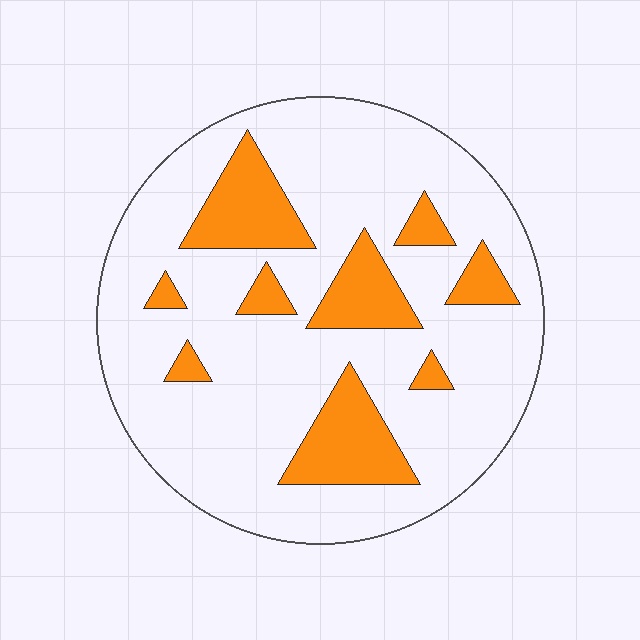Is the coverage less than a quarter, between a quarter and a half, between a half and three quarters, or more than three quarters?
Less than a quarter.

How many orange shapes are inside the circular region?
9.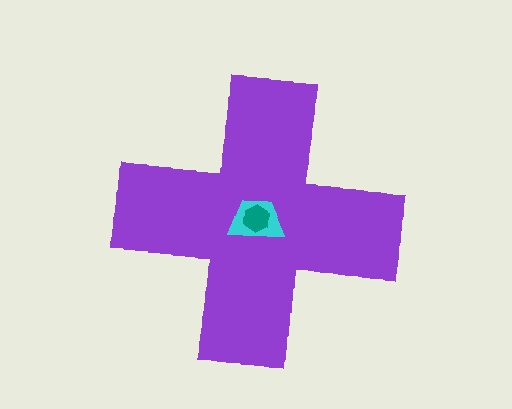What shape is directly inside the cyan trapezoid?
The teal hexagon.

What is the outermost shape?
The purple cross.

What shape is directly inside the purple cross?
The cyan trapezoid.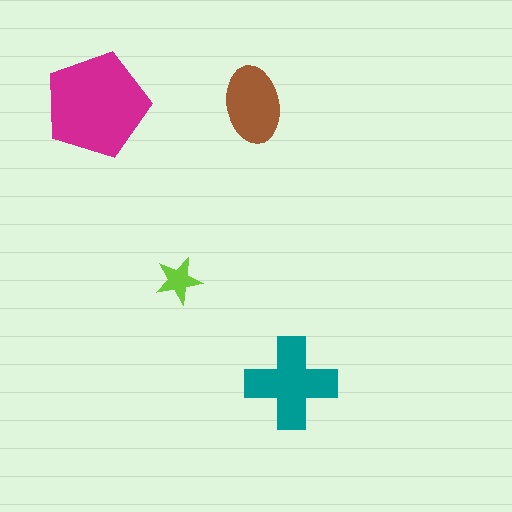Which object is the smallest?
The lime star.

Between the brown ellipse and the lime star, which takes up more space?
The brown ellipse.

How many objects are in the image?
There are 4 objects in the image.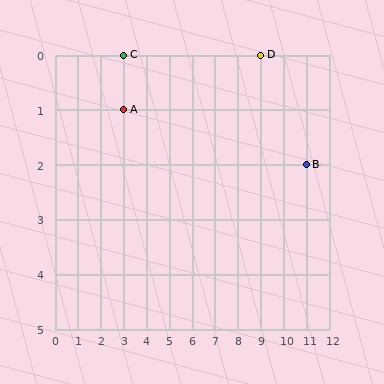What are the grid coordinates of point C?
Point C is at grid coordinates (3, 0).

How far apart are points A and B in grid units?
Points A and B are 8 columns and 1 row apart (about 8.1 grid units diagonally).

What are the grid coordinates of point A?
Point A is at grid coordinates (3, 1).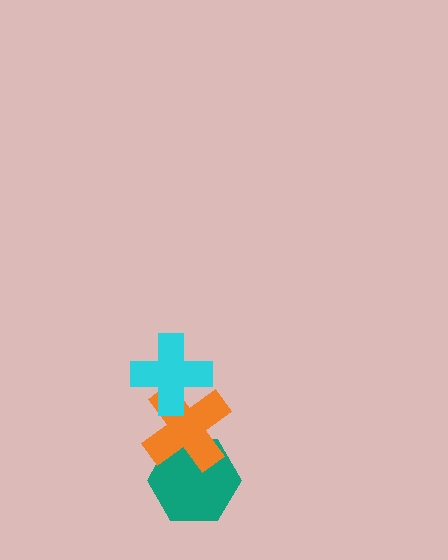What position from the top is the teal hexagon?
The teal hexagon is 3rd from the top.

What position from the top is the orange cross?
The orange cross is 2nd from the top.